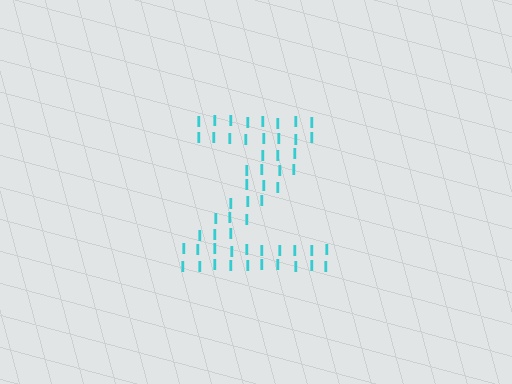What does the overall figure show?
The overall figure shows the letter Z.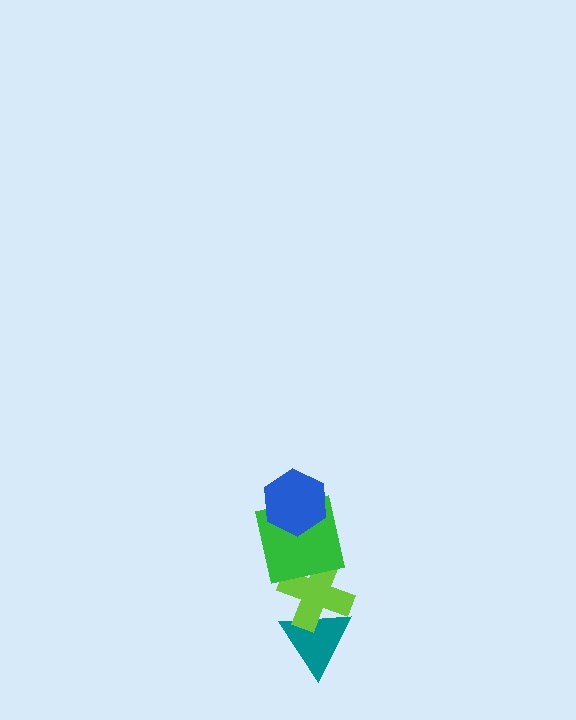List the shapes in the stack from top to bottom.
From top to bottom: the blue hexagon, the green square, the lime cross, the teal triangle.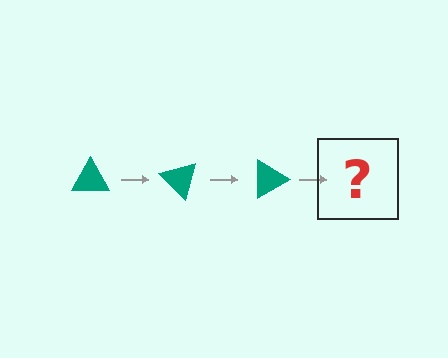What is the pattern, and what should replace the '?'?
The pattern is that the triangle rotates 45 degrees each step. The '?' should be a teal triangle rotated 135 degrees.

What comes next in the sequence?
The next element should be a teal triangle rotated 135 degrees.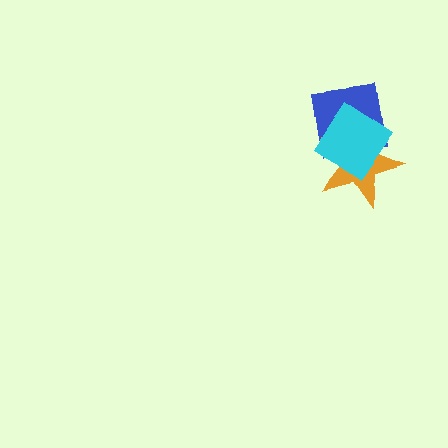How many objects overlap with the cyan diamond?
2 objects overlap with the cyan diamond.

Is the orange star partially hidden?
Yes, it is partially covered by another shape.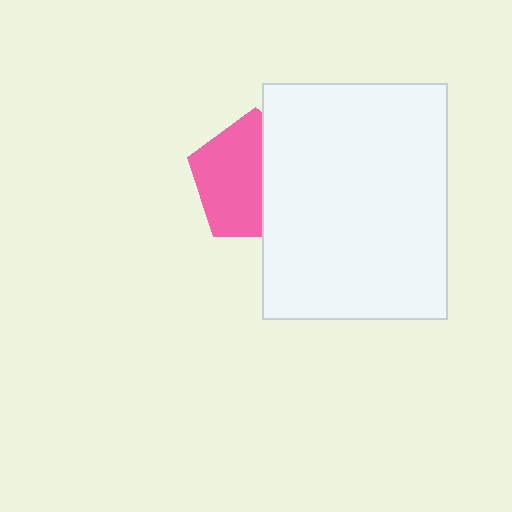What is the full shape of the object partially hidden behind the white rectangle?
The partially hidden object is a pink pentagon.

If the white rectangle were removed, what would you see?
You would see the complete pink pentagon.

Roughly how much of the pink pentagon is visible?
About half of it is visible (roughly 56%).